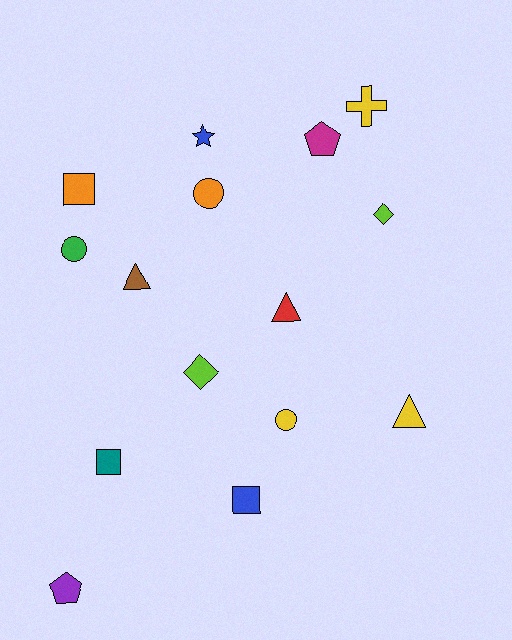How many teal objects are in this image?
There is 1 teal object.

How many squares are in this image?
There are 3 squares.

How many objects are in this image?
There are 15 objects.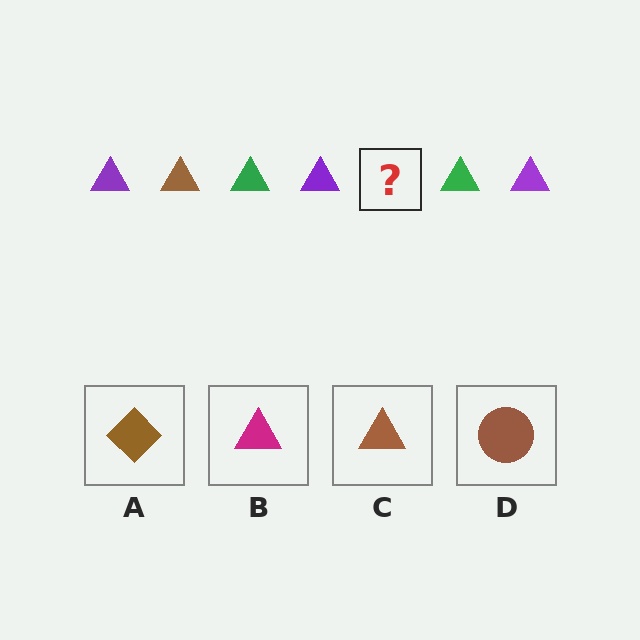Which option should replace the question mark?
Option C.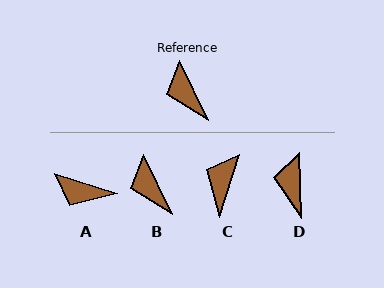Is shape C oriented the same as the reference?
No, it is off by about 43 degrees.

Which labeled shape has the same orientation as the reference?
B.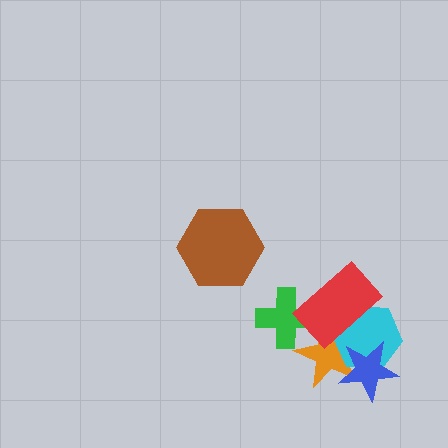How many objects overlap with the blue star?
2 objects overlap with the blue star.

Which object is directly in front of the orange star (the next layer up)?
The green cross is directly in front of the orange star.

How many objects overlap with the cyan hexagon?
3 objects overlap with the cyan hexagon.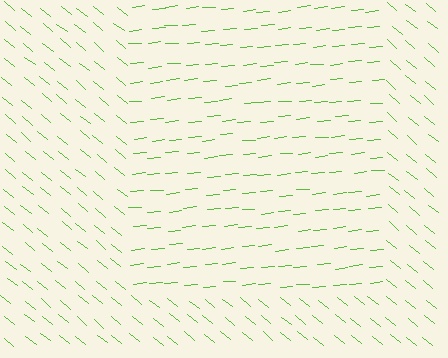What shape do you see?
I see a rectangle.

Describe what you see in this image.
The image is filled with small lime line segments. A rectangle region in the image has lines oriented differently from the surrounding lines, creating a visible texture boundary.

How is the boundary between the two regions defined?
The boundary is defined purely by a change in line orientation (approximately 45 degrees difference). All lines are the same color and thickness.